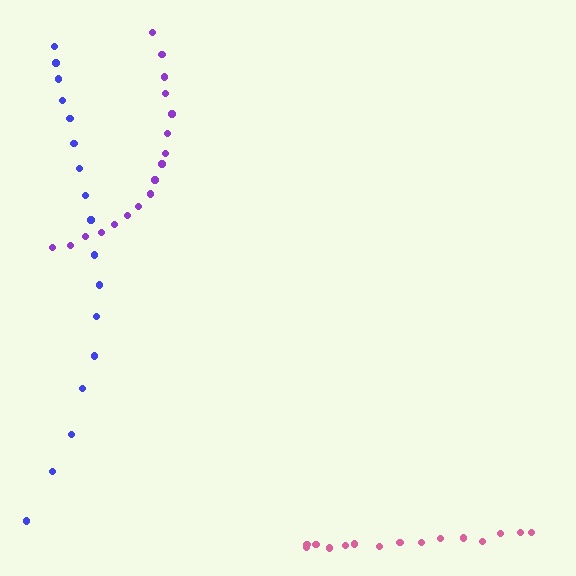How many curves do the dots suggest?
There are 3 distinct paths.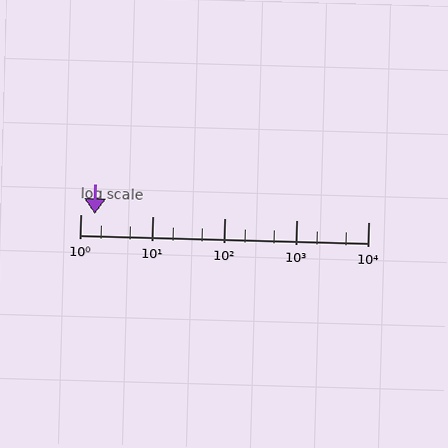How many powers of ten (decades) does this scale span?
The scale spans 4 decades, from 1 to 10000.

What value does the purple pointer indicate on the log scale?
The pointer indicates approximately 1.6.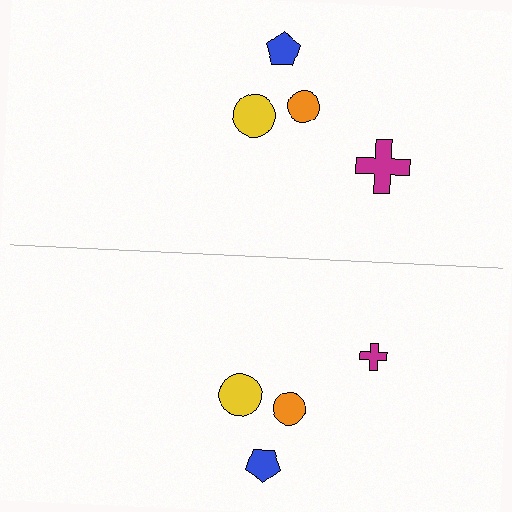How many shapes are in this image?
There are 8 shapes in this image.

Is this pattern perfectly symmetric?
No, the pattern is not perfectly symmetric. The magenta cross on the bottom side has a different size than its mirror counterpart.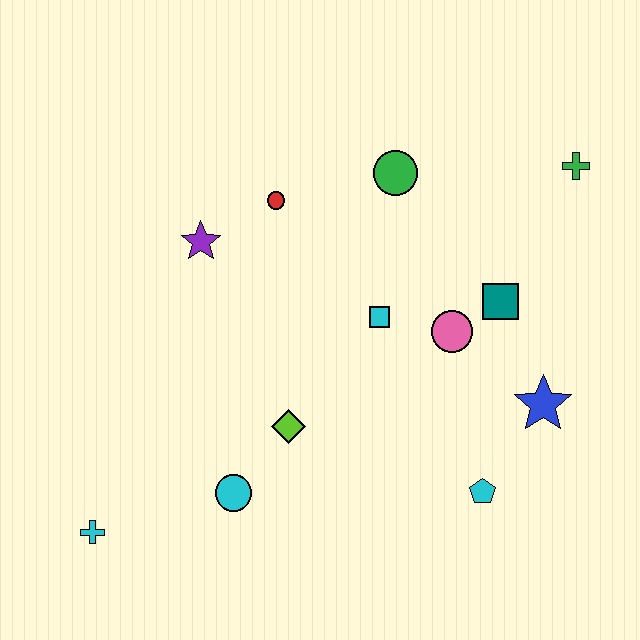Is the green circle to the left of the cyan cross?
No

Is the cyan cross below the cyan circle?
Yes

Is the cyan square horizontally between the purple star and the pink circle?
Yes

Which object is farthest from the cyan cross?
The green cross is farthest from the cyan cross.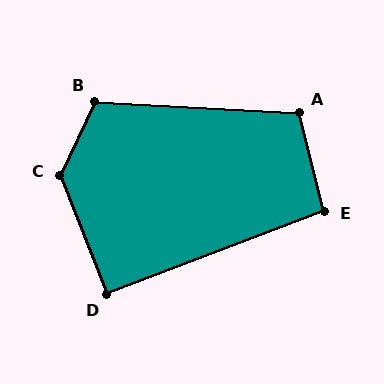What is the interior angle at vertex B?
Approximately 112 degrees (obtuse).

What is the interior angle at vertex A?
Approximately 107 degrees (obtuse).